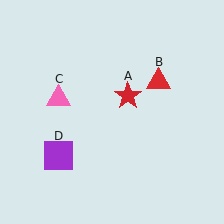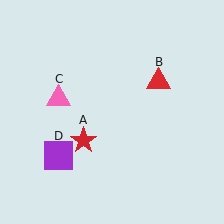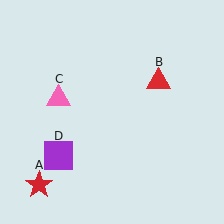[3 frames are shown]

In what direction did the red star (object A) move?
The red star (object A) moved down and to the left.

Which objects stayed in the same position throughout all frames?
Red triangle (object B) and pink triangle (object C) and purple square (object D) remained stationary.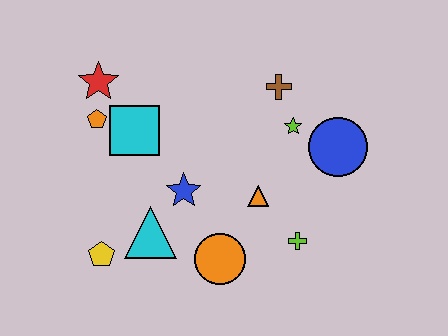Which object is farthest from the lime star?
The yellow pentagon is farthest from the lime star.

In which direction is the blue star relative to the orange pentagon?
The blue star is to the right of the orange pentagon.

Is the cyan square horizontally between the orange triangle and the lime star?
No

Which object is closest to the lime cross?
The orange triangle is closest to the lime cross.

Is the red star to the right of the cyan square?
No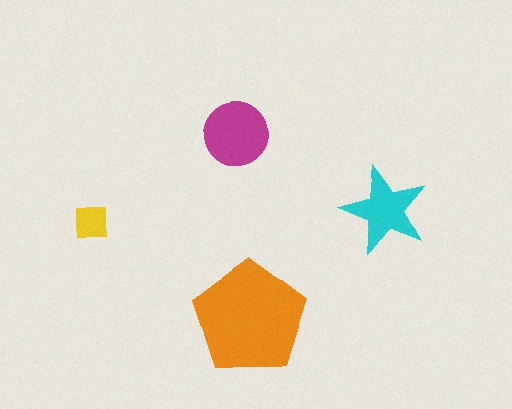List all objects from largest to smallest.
The orange pentagon, the magenta circle, the cyan star, the yellow square.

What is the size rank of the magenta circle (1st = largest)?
2nd.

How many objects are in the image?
There are 4 objects in the image.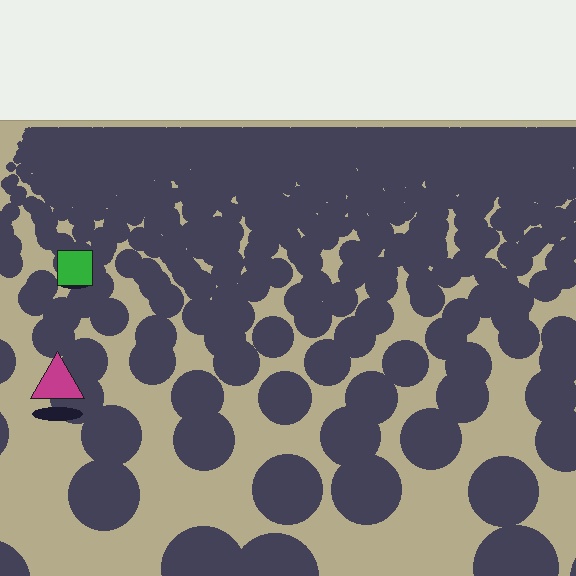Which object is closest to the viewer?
The magenta triangle is closest. The texture marks near it are larger and more spread out.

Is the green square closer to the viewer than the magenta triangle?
No. The magenta triangle is closer — you can tell from the texture gradient: the ground texture is coarser near it.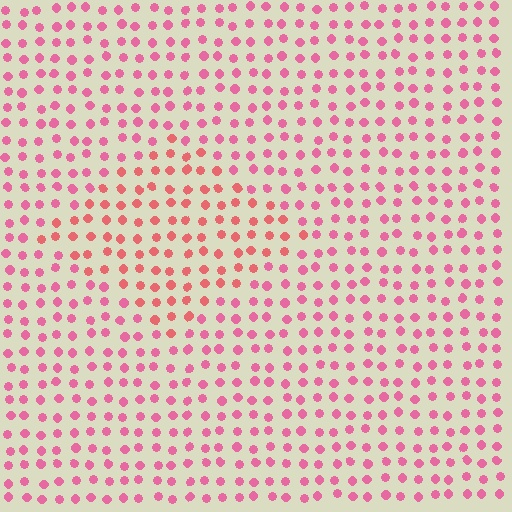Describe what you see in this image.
The image is filled with small pink elements in a uniform arrangement. A diamond-shaped region is visible where the elements are tinted to a slightly different hue, forming a subtle color boundary.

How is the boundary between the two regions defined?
The boundary is defined purely by a slight shift in hue (about 24 degrees). Spacing, size, and orientation are identical on both sides.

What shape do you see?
I see a diamond.